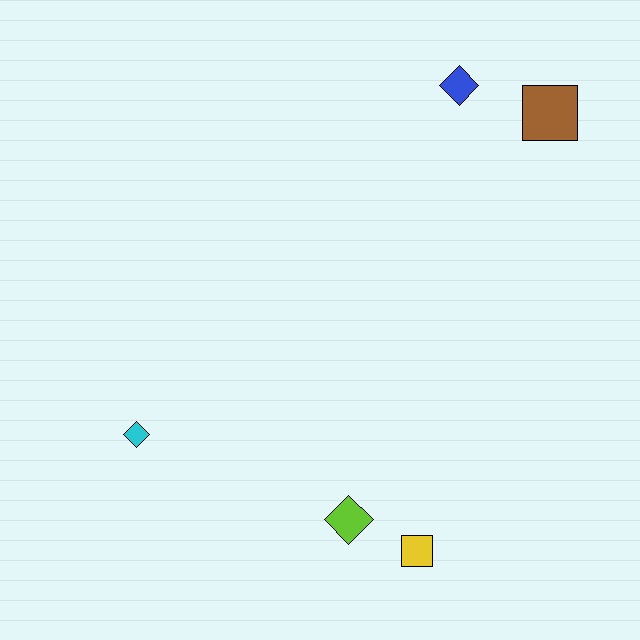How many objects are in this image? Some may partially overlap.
There are 5 objects.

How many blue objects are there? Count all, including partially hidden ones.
There is 1 blue object.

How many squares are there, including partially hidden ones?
There are 2 squares.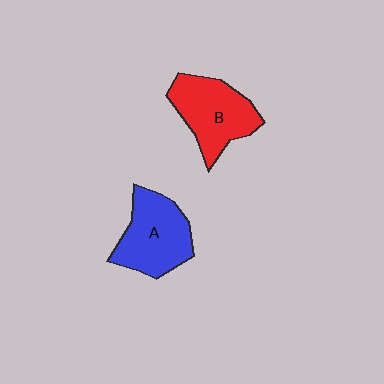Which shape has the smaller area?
Shape B (red).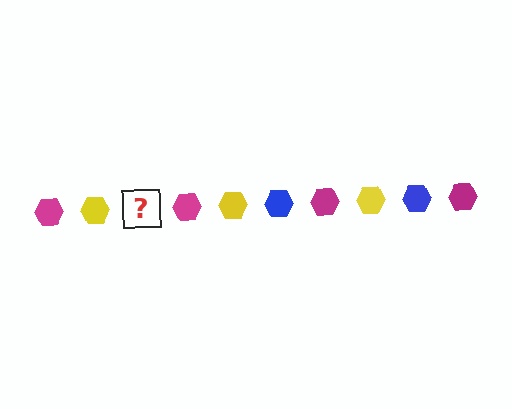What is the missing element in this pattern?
The missing element is a blue hexagon.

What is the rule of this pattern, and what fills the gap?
The rule is that the pattern cycles through magenta, yellow, blue hexagons. The gap should be filled with a blue hexagon.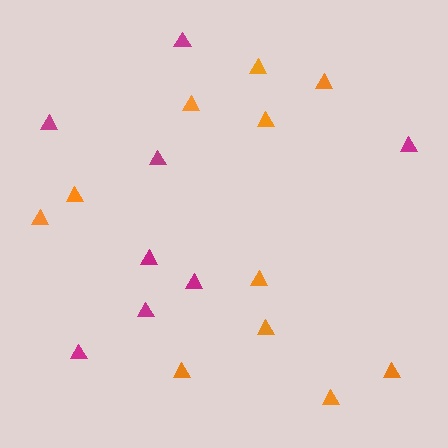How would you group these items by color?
There are 2 groups: one group of magenta triangles (8) and one group of orange triangles (11).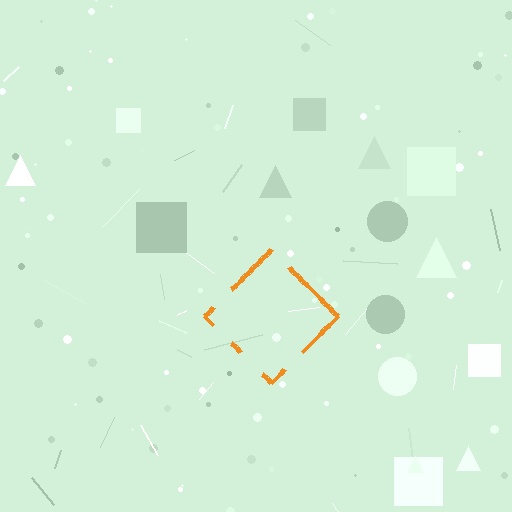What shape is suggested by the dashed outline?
The dashed outline suggests a diamond.